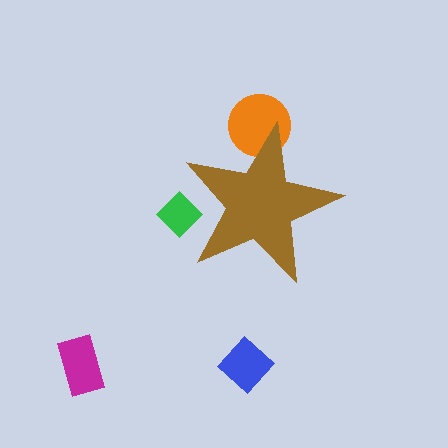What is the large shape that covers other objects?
A brown star.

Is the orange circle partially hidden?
Yes, the orange circle is partially hidden behind the brown star.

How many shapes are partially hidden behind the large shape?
2 shapes are partially hidden.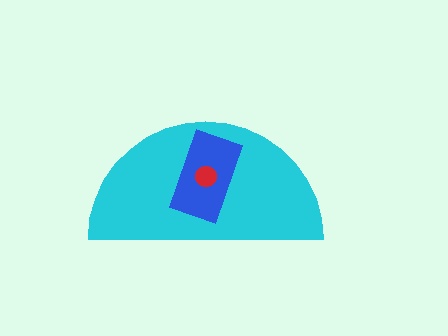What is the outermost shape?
The cyan semicircle.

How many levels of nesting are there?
3.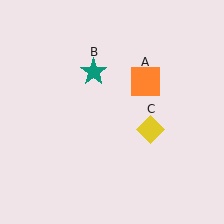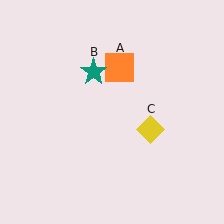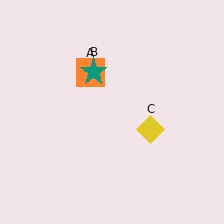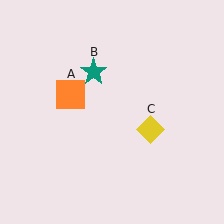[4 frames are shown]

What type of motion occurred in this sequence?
The orange square (object A) rotated counterclockwise around the center of the scene.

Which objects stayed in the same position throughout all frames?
Teal star (object B) and yellow diamond (object C) remained stationary.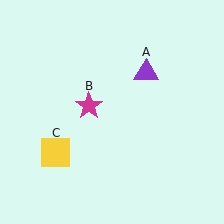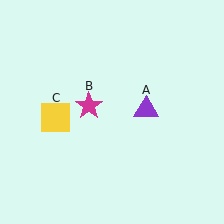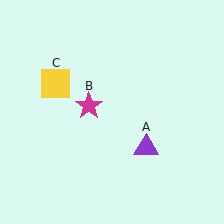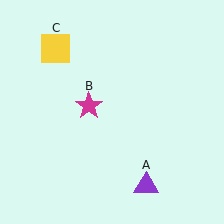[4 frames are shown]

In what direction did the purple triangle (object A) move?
The purple triangle (object A) moved down.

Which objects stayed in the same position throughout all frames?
Magenta star (object B) remained stationary.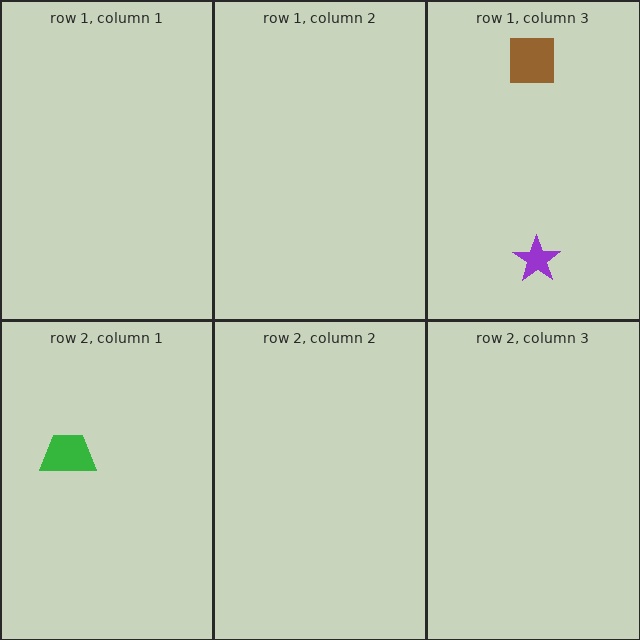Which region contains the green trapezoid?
The row 2, column 1 region.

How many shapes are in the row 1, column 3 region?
2.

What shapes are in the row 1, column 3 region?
The purple star, the brown square.